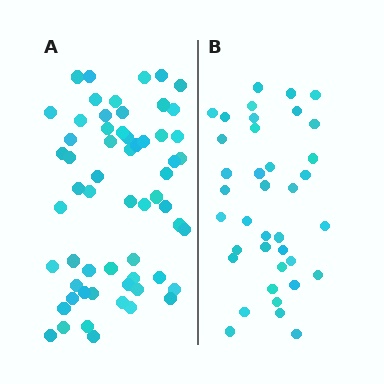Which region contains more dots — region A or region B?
Region A (the left region) has more dots.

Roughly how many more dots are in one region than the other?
Region A has approximately 20 more dots than region B.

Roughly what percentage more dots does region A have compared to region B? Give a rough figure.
About 60% more.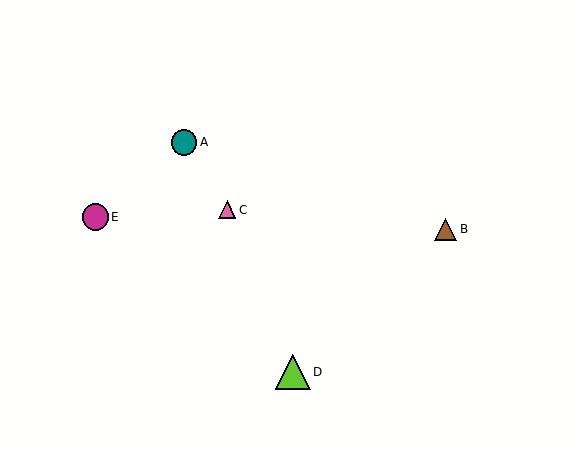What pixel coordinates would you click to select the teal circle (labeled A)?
Click at (184, 142) to select the teal circle A.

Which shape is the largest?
The lime triangle (labeled D) is the largest.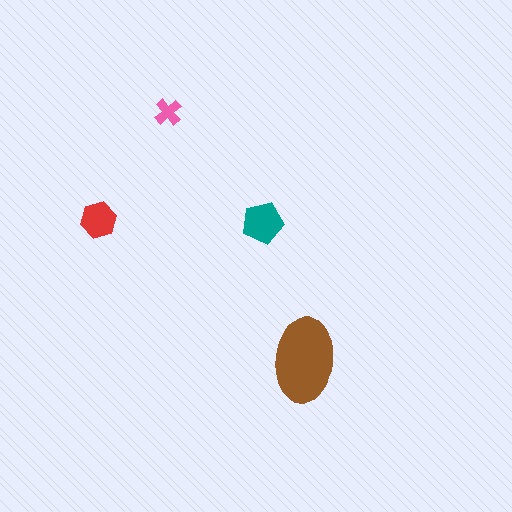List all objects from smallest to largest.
The pink cross, the red hexagon, the teal pentagon, the brown ellipse.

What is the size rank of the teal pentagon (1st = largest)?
2nd.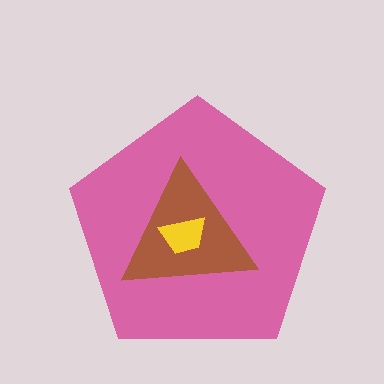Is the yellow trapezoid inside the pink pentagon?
Yes.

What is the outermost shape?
The pink pentagon.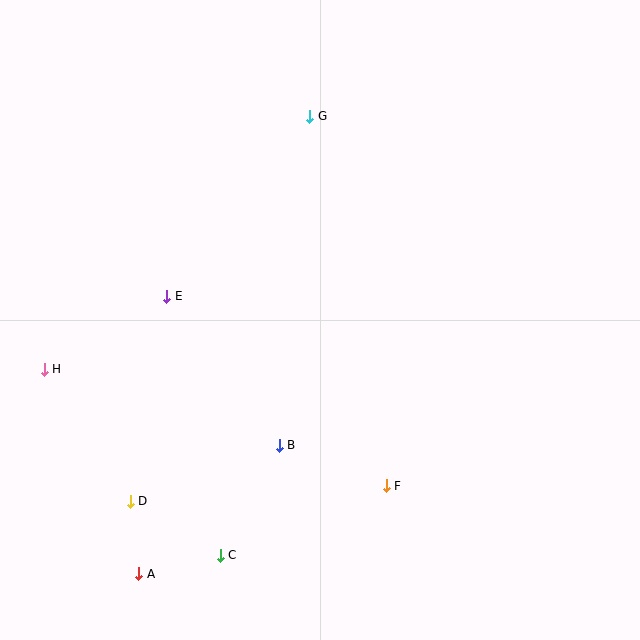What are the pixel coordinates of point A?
Point A is at (139, 574).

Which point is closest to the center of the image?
Point B at (279, 445) is closest to the center.